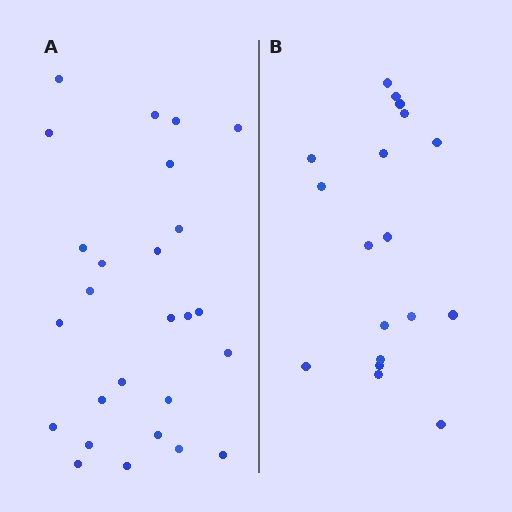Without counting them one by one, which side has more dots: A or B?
Region A (the left region) has more dots.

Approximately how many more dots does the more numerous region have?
Region A has roughly 8 or so more dots than region B.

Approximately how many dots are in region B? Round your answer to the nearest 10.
About 20 dots. (The exact count is 18, which rounds to 20.)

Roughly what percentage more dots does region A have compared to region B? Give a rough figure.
About 45% more.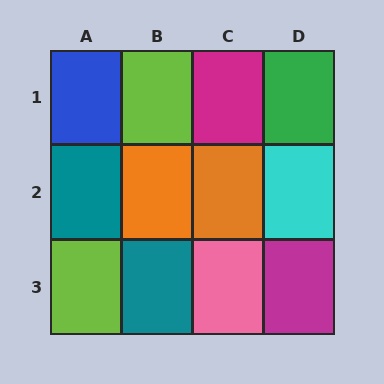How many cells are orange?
2 cells are orange.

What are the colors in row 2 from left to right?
Teal, orange, orange, cyan.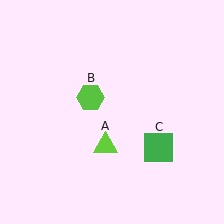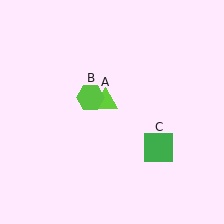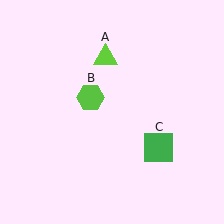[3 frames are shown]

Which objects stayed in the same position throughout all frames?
Lime hexagon (object B) and green square (object C) remained stationary.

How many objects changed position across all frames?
1 object changed position: lime triangle (object A).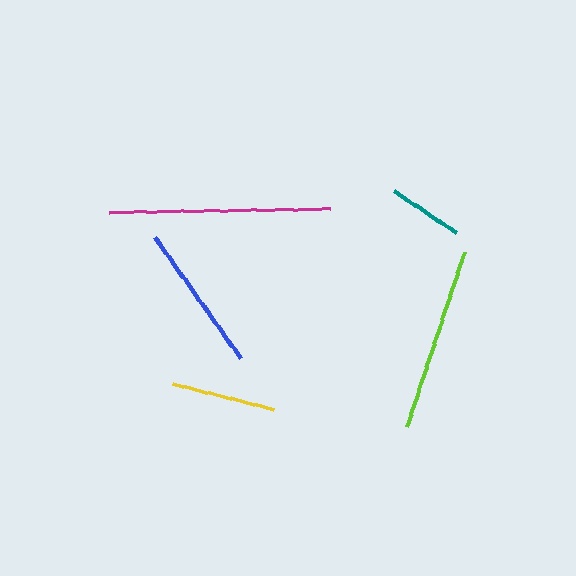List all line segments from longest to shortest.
From longest to shortest: magenta, lime, blue, yellow, teal.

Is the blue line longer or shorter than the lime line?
The lime line is longer than the blue line.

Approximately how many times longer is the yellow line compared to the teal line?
The yellow line is approximately 1.4 times the length of the teal line.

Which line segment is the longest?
The magenta line is the longest at approximately 221 pixels.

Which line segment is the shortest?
The teal line is the shortest at approximately 74 pixels.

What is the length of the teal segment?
The teal segment is approximately 74 pixels long.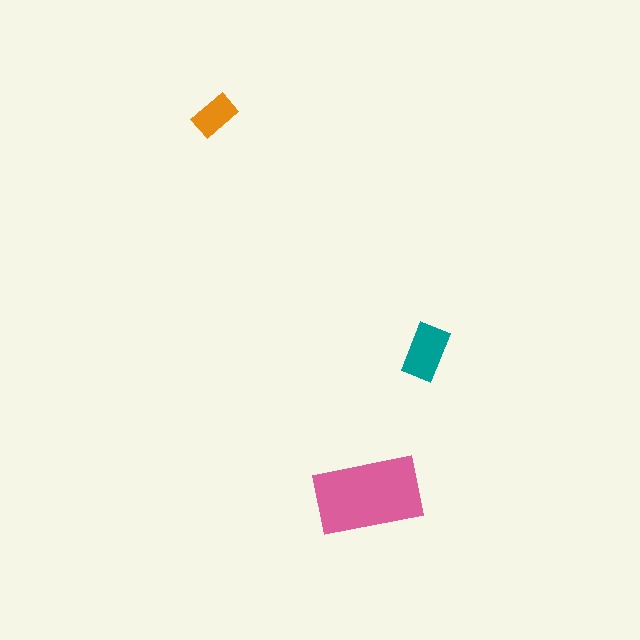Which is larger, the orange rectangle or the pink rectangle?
The pink one.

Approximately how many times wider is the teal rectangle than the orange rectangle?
About 1.5 times wider.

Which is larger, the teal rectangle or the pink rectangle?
The pink one.